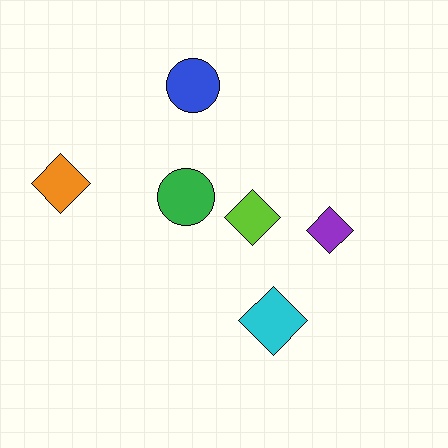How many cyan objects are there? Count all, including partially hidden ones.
There is 1 cyan object.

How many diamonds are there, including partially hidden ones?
There are 4 diamonds.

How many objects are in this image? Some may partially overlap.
There are 6 objects.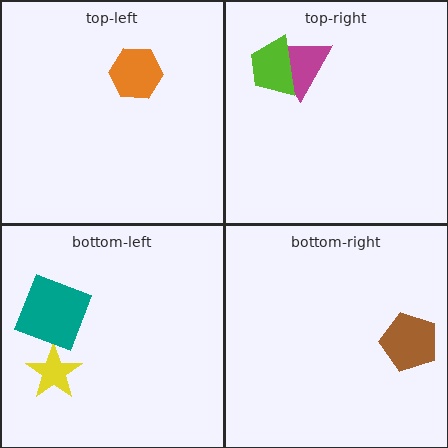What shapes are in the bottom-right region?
The brown pentagon.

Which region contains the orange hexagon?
The top-left region.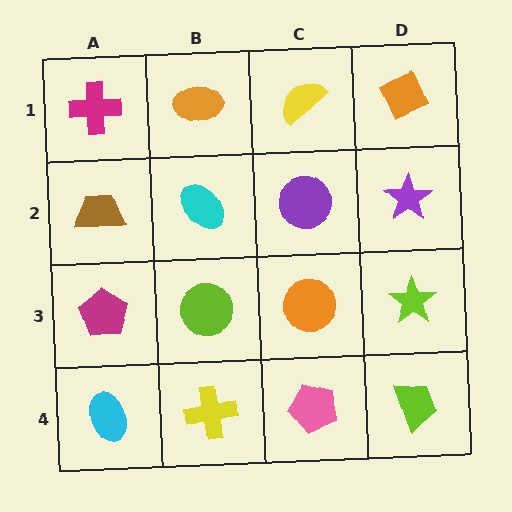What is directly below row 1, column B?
A cyan ellipse.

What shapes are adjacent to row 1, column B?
A cyan ellipse (row 2, column B), a magenta cross (row 1, column A), a yellow semicircle (row 1, column C).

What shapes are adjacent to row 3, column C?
A purple circle (row 2, column C), a pink pentagon (row 4, column C), a lime circle (row 3, column B), a lime star (row 3, column D).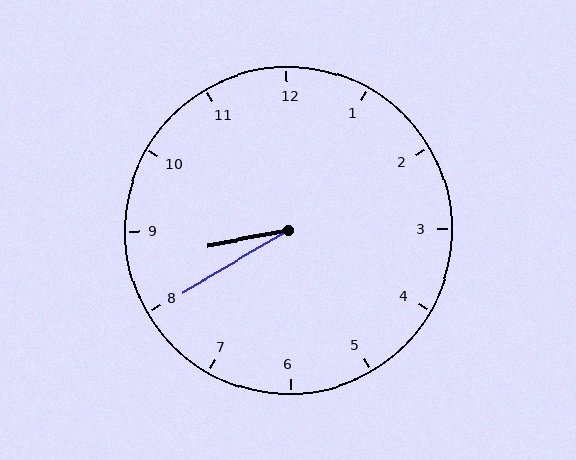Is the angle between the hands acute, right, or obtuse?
It is acute.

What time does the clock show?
8:40.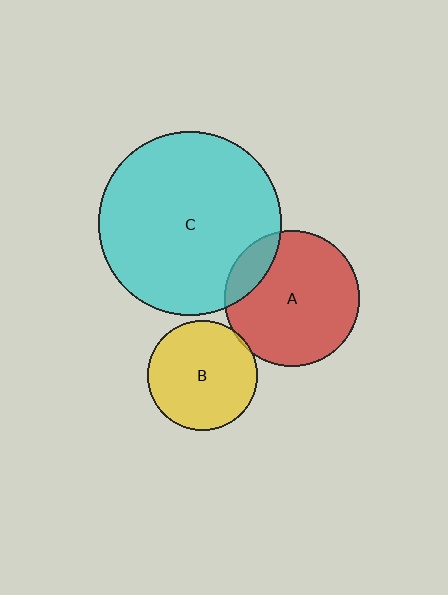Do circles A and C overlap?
Yes.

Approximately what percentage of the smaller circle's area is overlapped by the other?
Approximately 15%.